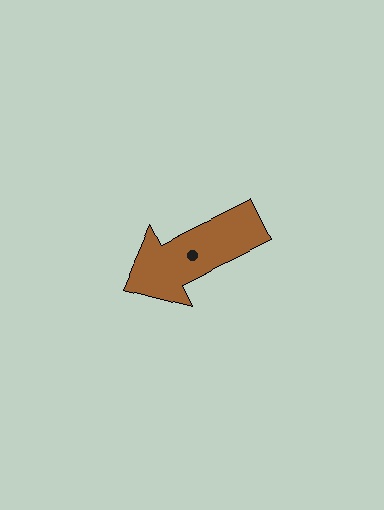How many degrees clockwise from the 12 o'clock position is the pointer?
Approximately 244 degrees.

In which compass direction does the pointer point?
Southwest.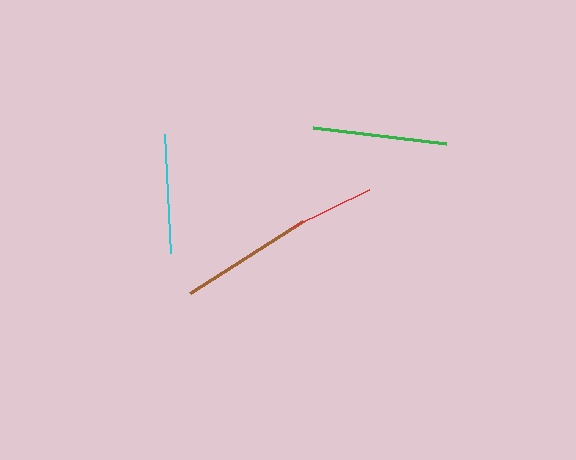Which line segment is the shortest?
The red line is the shortest at approximately 86 pixels.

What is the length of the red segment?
The red segment is approximately 86 pixels long.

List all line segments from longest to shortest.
From longest to shortest: green, brown, cyan, red.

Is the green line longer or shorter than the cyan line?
The green line is longer than the cyan line.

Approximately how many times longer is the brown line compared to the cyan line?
The brown line is approximately 1.1 times the length of the cyan line.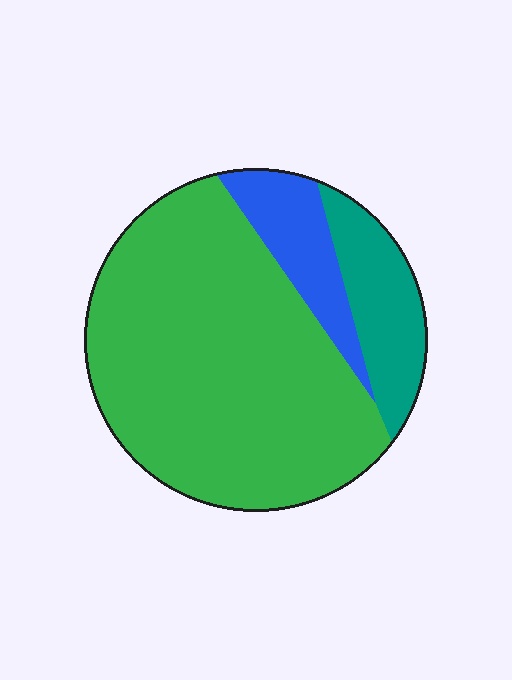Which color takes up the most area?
Green, at roughly 70%.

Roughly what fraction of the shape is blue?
Blue covers roughly 15% of the shape.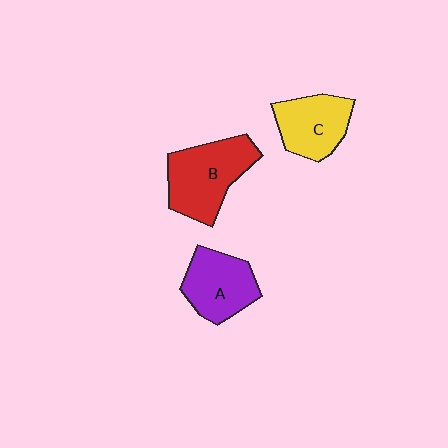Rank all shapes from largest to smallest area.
From largest to smallest: B (red), A (purple), C (yellow).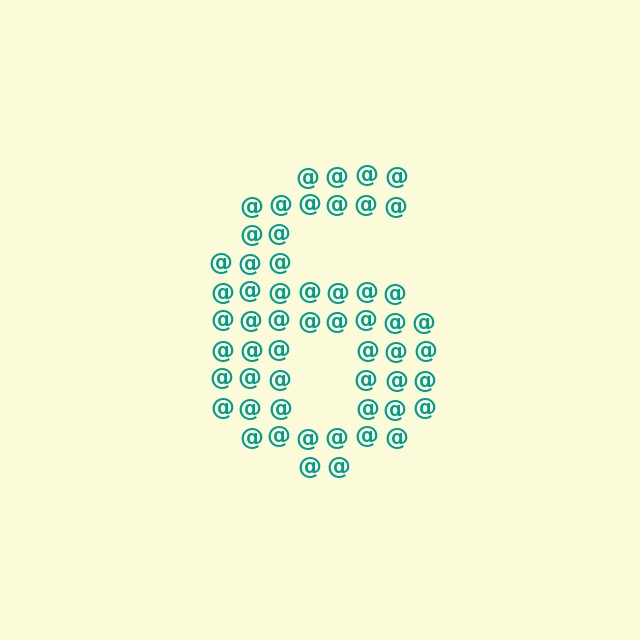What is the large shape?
The large shape is the digit 6.